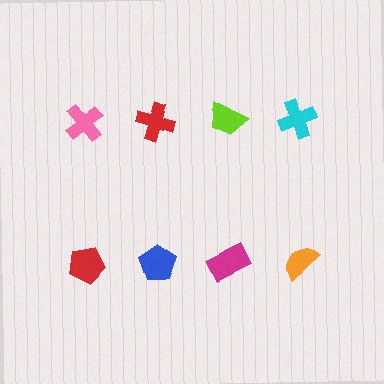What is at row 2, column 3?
A magenta rectangle.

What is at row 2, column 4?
An orange semicircle.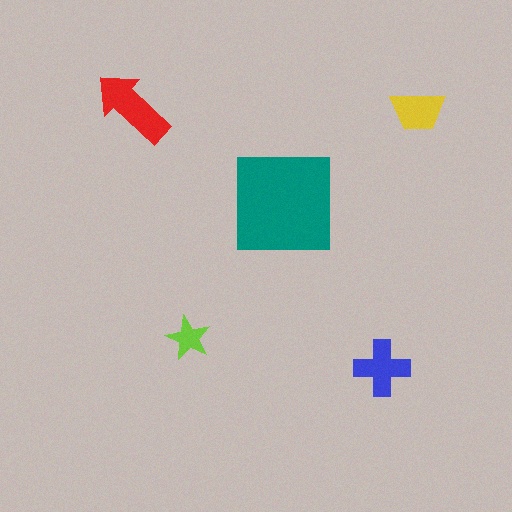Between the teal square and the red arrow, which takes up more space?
The teal square.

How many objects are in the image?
There are 5 objects in the image.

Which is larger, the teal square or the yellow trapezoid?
The teal square.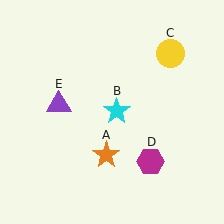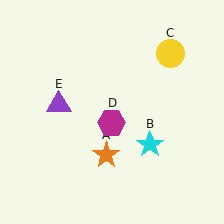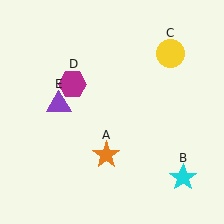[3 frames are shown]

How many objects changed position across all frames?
2 objects changed position: cyan star (object B), magenta hexagon (object D).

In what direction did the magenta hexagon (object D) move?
The magenta hexagon (object D) moved up and to the left.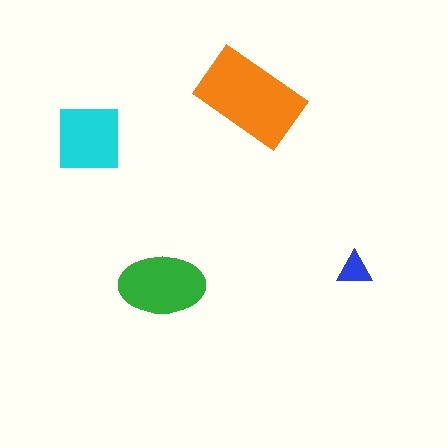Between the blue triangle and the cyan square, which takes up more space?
The cyan square.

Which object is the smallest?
The blue triangle.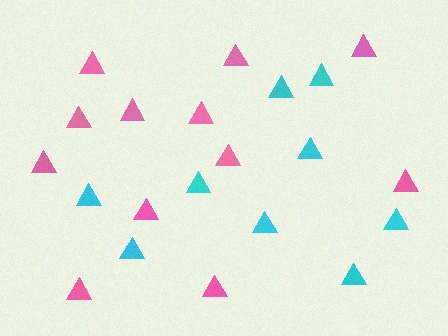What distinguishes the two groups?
There are 2 groups: one group of cyan triangles (9) and one group of pink triangles (12).